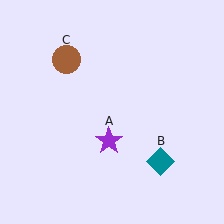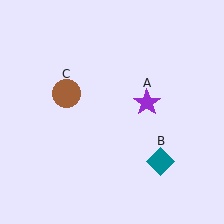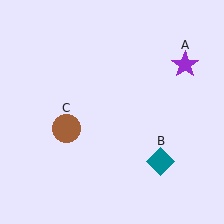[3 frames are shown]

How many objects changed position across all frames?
2 objects changed position: purple star (object A), brown circle (object C).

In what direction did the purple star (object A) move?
The purple star (object A) moved up and to the right.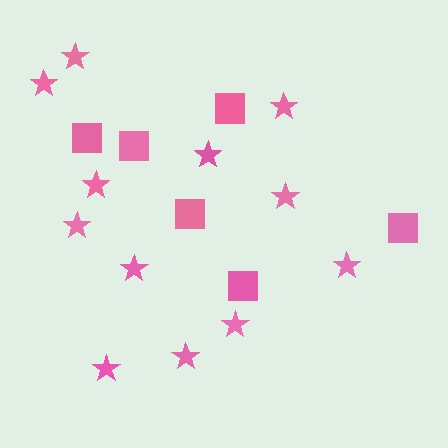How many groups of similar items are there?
There are 2 groups: one group of squares (6) and one group of stars (12).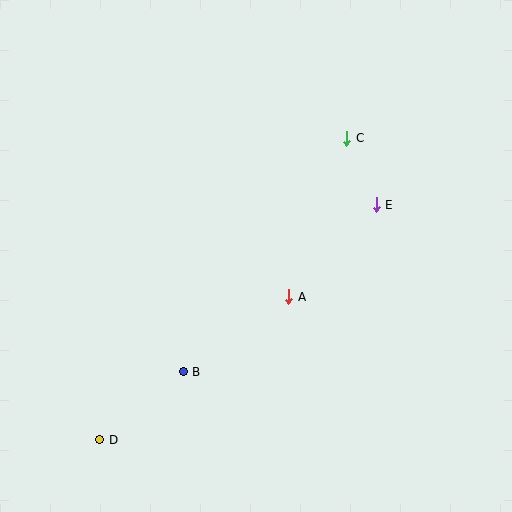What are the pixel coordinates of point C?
Point C is at (347, 138).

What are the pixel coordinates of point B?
Point B is at (183, 372).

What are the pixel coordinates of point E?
Point E is at (376, 205).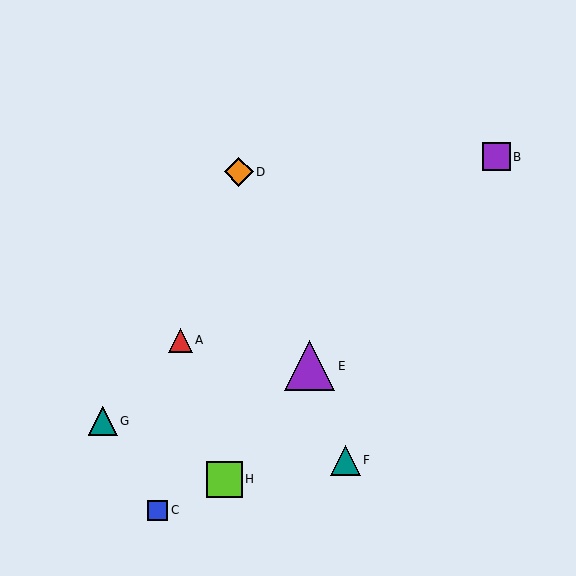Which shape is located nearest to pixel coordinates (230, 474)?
The lime square (labeled H) at (224, 479) is nearest to that location.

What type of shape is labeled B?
Shape B is a purple square.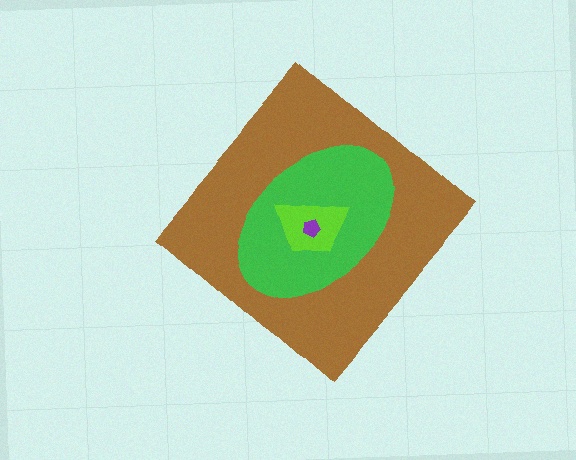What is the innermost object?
The purple pentagon.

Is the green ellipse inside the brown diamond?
Yes.